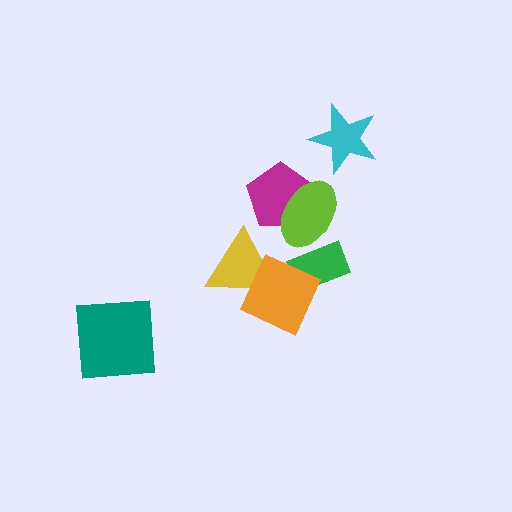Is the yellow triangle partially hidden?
Yes, it is partially covered by another shape.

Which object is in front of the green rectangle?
The orange diamond is in front of the green rectangle.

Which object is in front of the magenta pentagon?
The lime ellipse is in front of the magenta pentagon.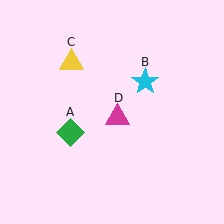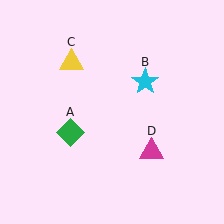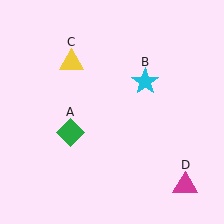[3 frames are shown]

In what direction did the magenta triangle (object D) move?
The magenta triangle (object D) moved down and to the right.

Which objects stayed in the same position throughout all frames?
Green diamond (object A) and cyan star (object B) and yellow triangle (object C) remained stationary.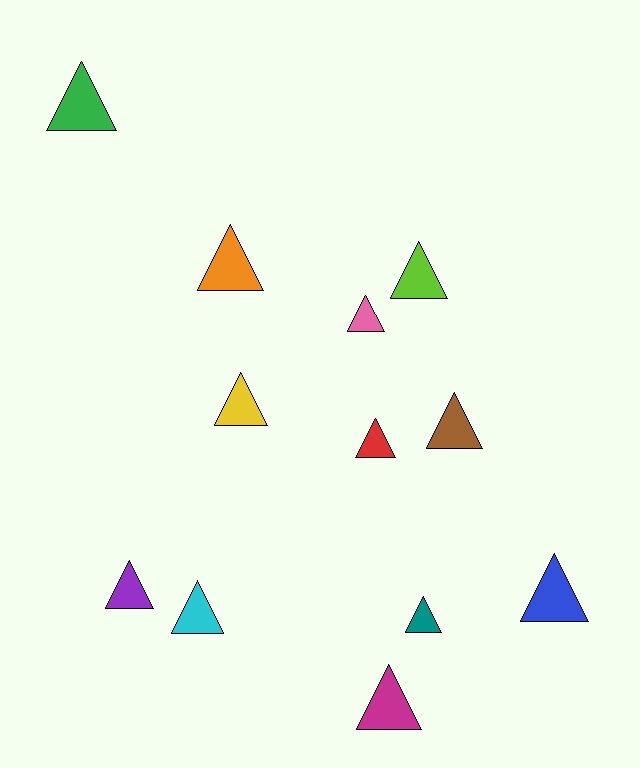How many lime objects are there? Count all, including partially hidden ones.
There is 1 lime object.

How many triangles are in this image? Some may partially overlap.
There are 12 triangles.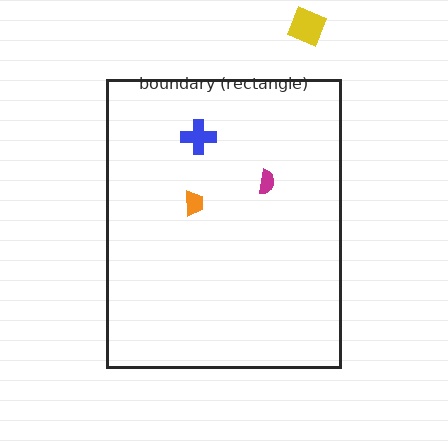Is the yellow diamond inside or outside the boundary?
Outside.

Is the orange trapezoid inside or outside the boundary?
Inside.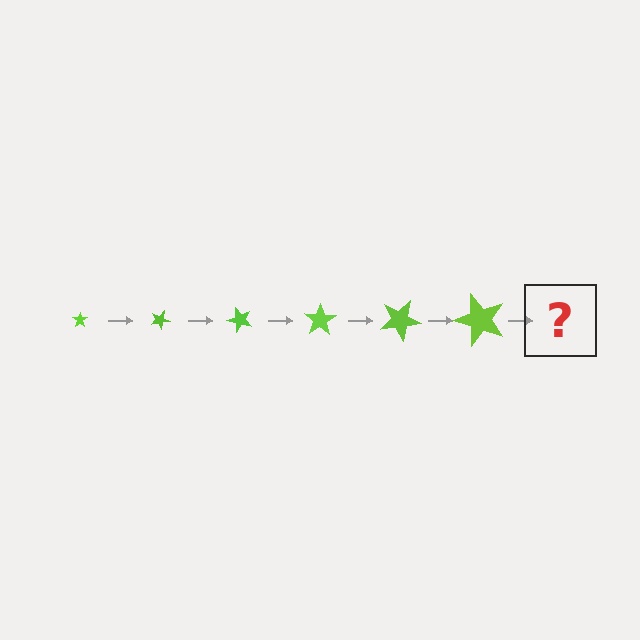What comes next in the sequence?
The next element should be a star, larger than the previous one and rotated 150 degrees from the start.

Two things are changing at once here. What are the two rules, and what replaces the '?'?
The two rules are that the star grows larger each step and it rotates 25 degrees each step. The '?' should be a star, larger than the previous one and rotated 150 degrees from the start.